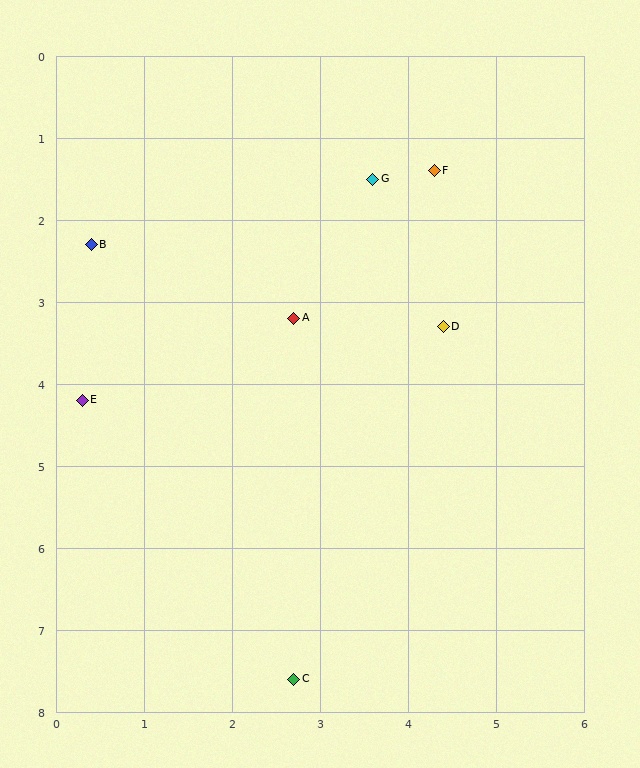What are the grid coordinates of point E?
Point E is at approximately (0.3, 4.2).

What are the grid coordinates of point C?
Point C is at approximately (2.7, 7.6).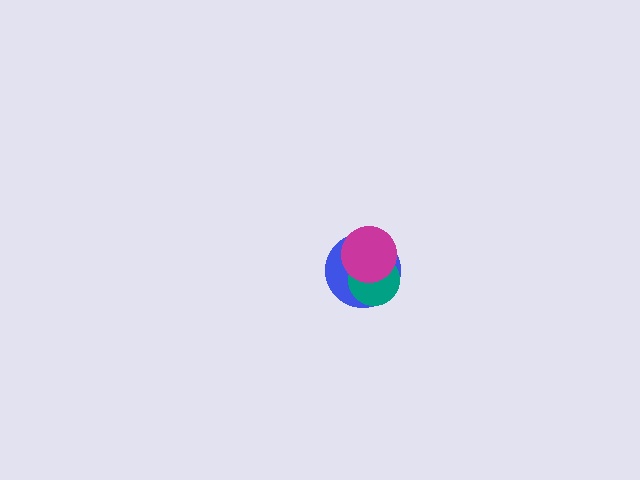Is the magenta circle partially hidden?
No, no other shape covers it.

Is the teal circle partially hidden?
Yes, it is partially covered by another shape.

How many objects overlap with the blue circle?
2 objects overlap with the blue circle.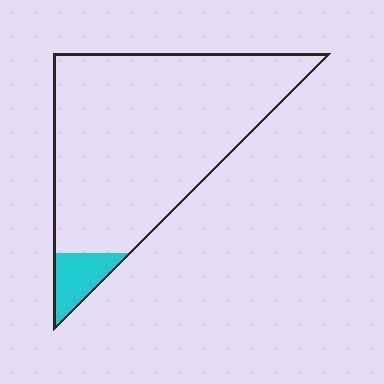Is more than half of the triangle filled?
No.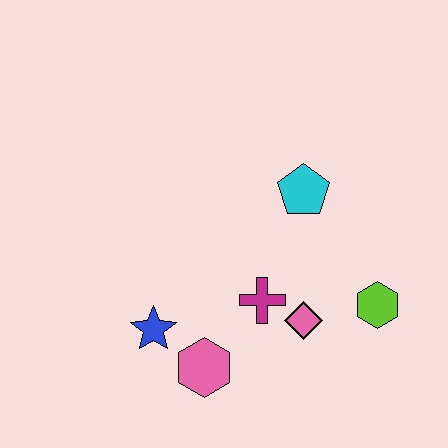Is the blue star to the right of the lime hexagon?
No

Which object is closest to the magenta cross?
The pink diamond is closest to the magenta cross.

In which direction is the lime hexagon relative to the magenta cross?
The lime hexagon is to the right of the magenta cross.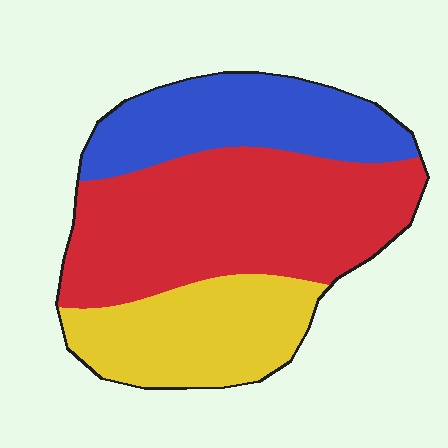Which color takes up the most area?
Red, at roughly 50%.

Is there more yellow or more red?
Red.